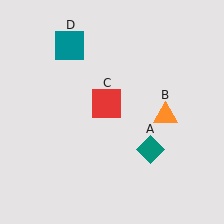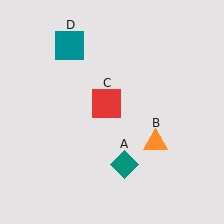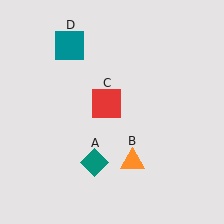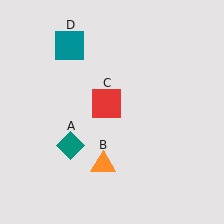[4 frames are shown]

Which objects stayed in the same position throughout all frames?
Red square (object C) and teal square (object D) remained stationary.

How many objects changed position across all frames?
2 objects changed position: teal diamond (object A), orange triangle (object B).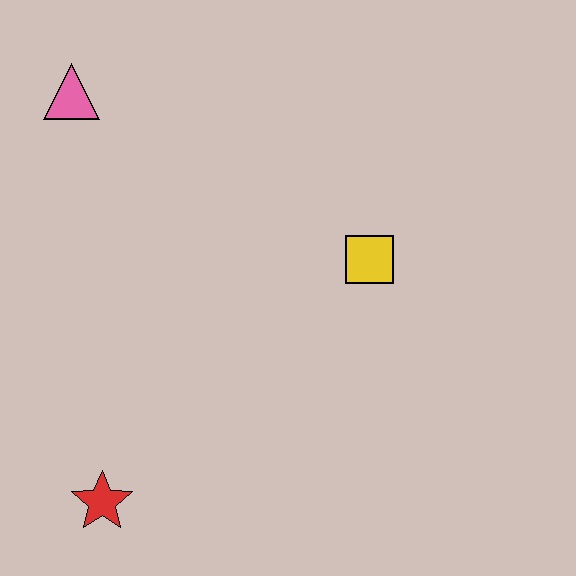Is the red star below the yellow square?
Yes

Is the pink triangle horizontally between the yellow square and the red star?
No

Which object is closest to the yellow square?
The pink triangle is closest to the yellow square.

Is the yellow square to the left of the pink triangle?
No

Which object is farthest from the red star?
The pink triangle is farthest from the red star.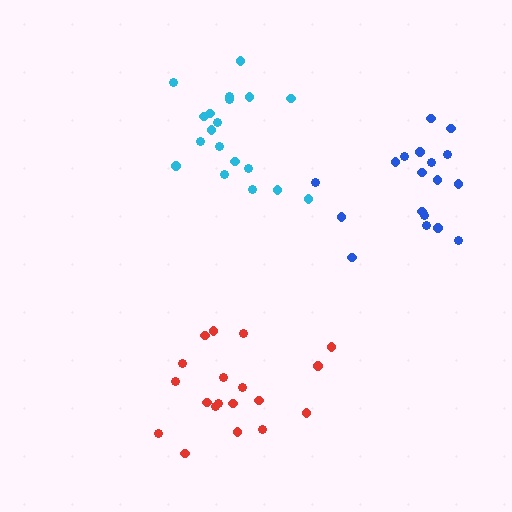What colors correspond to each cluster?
The clusters are colored: blue, cyan, red.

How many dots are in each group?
Group 1: 18 dots, Group 2: 19 dots, Group 3: 19 dots (56 total).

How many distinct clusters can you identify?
There are 3 distinct clusters.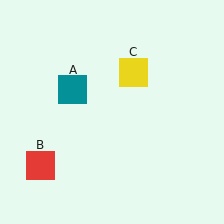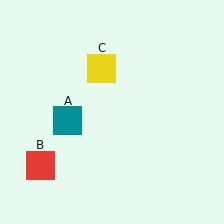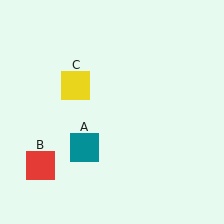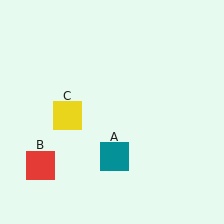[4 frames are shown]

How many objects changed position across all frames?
2 objects changed position: teal square (object A), yellow square (object C).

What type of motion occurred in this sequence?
The teal square (object A), yellow square (object C) rotated counterclockwise around the center of the scene.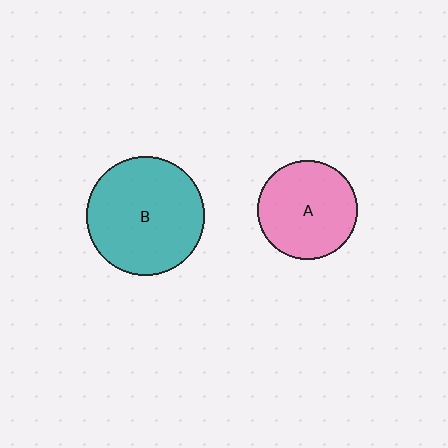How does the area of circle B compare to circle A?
Approximately 1.4 times.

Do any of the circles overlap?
No, none of the circles overlap.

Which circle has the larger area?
Circle B (teal).